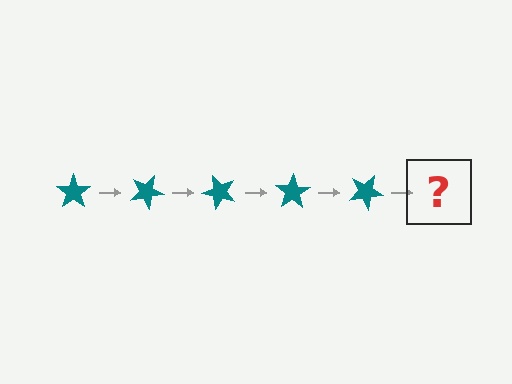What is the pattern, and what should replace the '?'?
The pattern is that the star rotates 25 degrees each step. The '?' should be a teal star rotated 125 degrees.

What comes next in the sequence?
The next element should be a teal star rotated 125 degrees.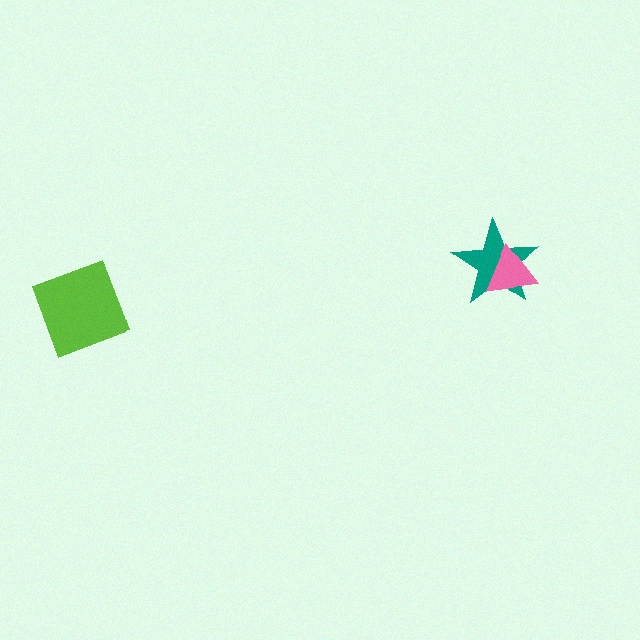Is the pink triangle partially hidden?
No, no other shape covers it.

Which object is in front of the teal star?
The pink triangle is in front of the teal star.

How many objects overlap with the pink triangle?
1 object overlaps with the pink triangle.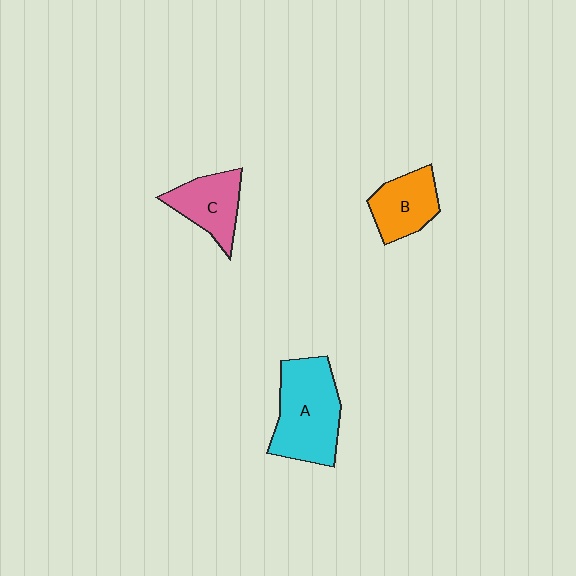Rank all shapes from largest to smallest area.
From largest to smallest: A (cyan), C (pink), B (orange).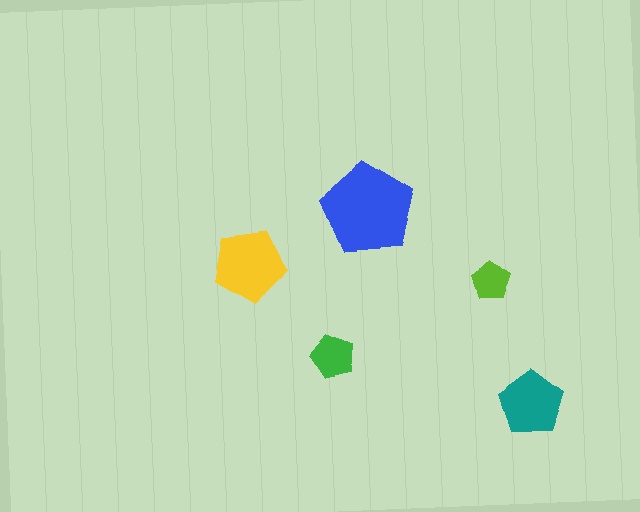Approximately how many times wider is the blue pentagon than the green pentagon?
About 2 times wider.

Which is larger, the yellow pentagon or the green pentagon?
The yellow one.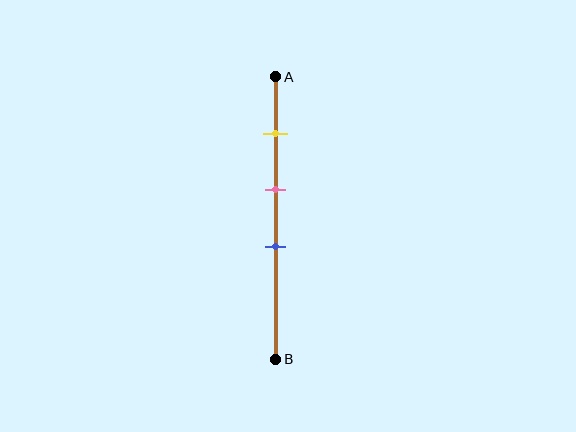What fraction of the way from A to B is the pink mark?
The pink mark is approximately 40% (0.4) of the way from A to B.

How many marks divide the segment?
There are 3 marks dividing the segment.